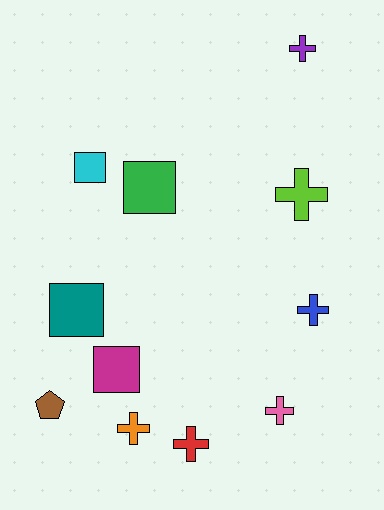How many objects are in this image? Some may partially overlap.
There are 11 objects.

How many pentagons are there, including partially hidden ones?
There is 1 pentagon.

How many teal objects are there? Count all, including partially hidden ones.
There is 1 teal object.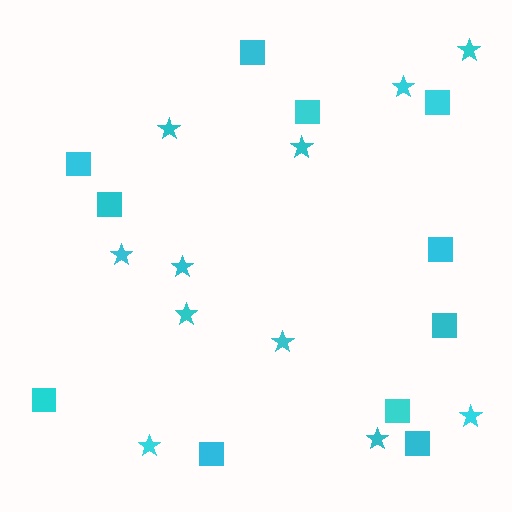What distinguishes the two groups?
There are 2 groups: one group of stars (11) and one group of squares (11).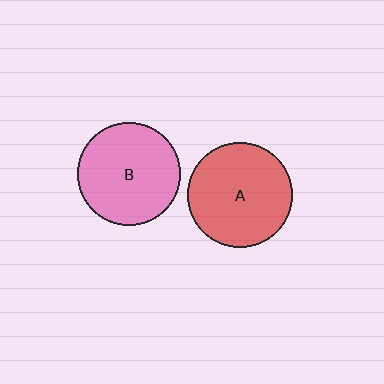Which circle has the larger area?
Circle A (red).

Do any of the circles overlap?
No, none of the circles overlap.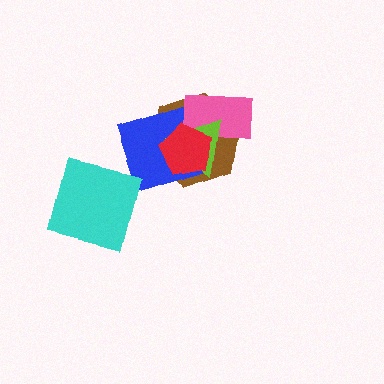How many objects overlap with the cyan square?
0 objects overlap with the cyan square.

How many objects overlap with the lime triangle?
4 objects overlap with the lime triangle.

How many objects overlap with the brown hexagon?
4 objects overlap with the brown hexagon.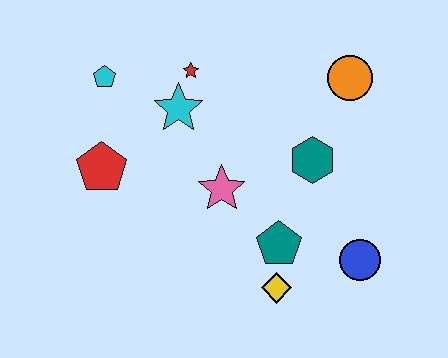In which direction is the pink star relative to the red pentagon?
The pink star is to the right of the red pentagon.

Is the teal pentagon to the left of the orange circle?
Yes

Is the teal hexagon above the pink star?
Yes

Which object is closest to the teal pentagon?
The yellow diamond is closest to the teal pentagon.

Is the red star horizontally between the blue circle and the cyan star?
Yes